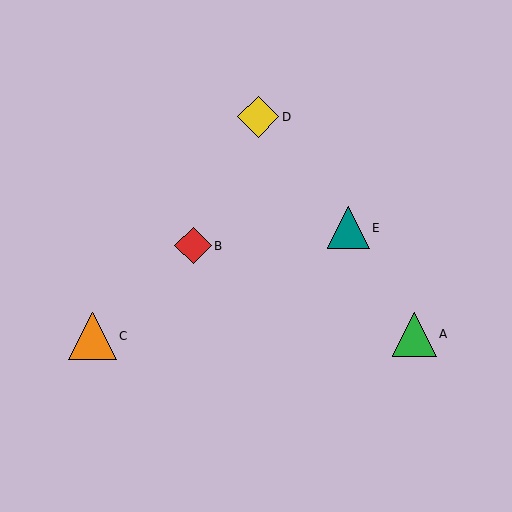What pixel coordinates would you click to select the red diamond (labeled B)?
Click at (193, 246) to select the red diamond B.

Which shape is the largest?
The orange triangle (labeled C) is the largest.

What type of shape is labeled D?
Shape D is a yellow diamond.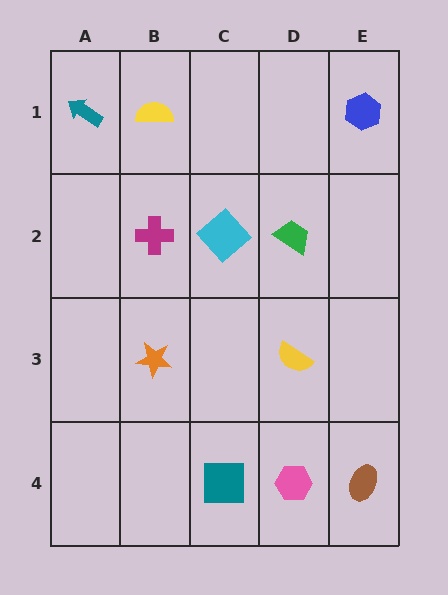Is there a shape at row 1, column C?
No, that cell is empty.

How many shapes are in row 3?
2 shapes.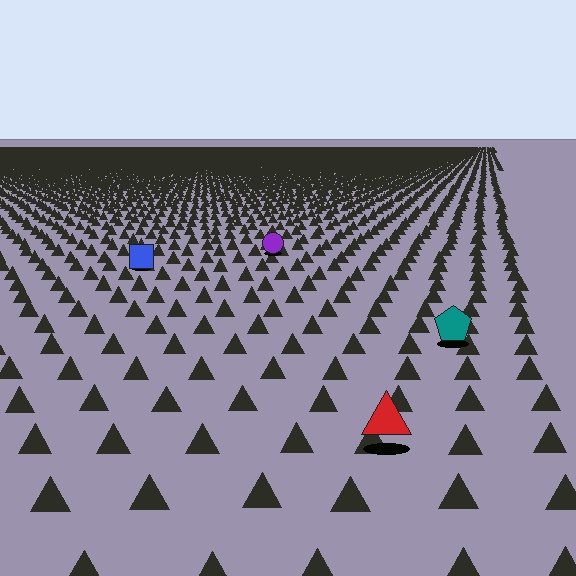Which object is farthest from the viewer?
The purple circle is farthest from the viewer. It appears smaller and the ground texture around it is denser.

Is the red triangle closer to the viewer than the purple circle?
Yes. The red triangle is closer — you can tell from the texture gradient: the ground texture is coarser near it.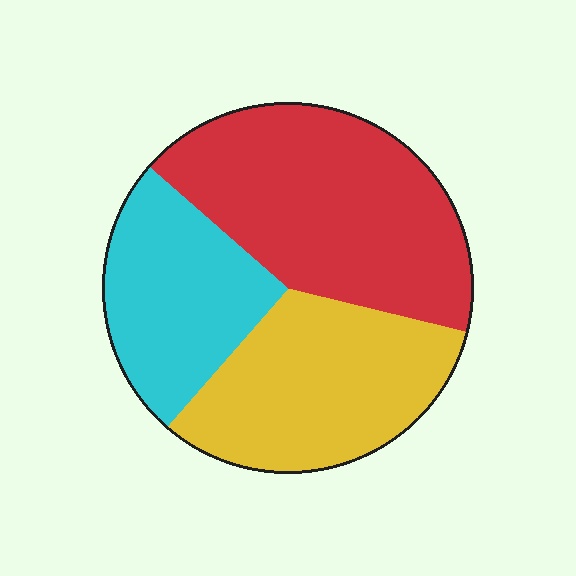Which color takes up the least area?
Cyan, at roughly 25%.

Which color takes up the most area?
Red, at roughly 40%.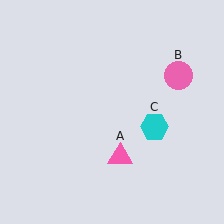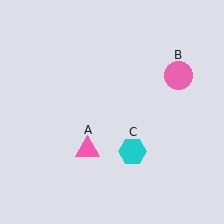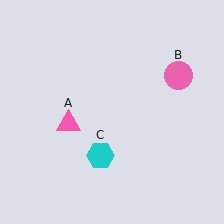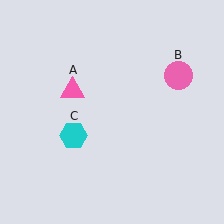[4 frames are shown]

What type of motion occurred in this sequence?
The pink triangle (object A), cyan hexagon (object C) rotated clockwise around the center of the scene.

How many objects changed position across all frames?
2 objects changed position: pink triangle (object A), cyan hexagon (object C).